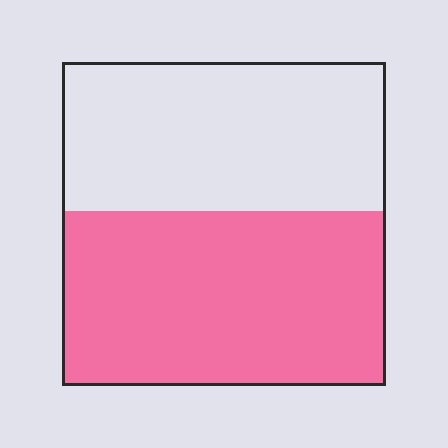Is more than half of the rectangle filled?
Yes.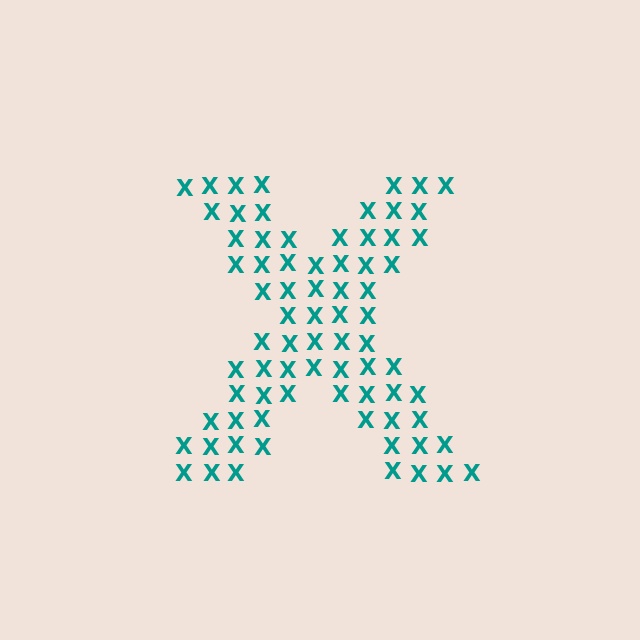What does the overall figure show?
The overall figure shows the letter X.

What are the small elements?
The small elements are letter X's.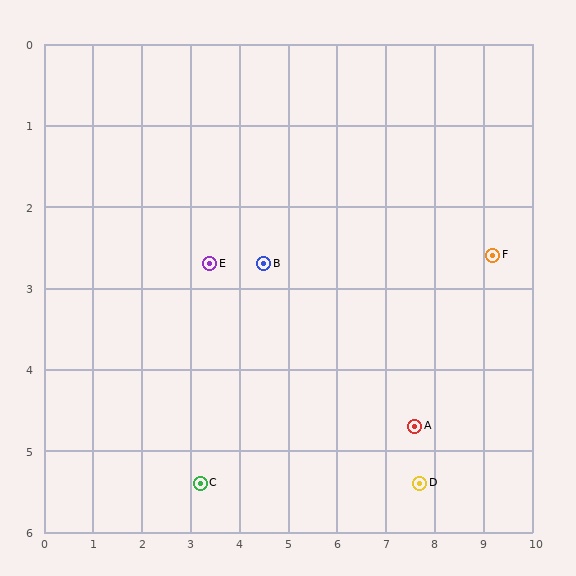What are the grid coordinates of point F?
Point F is at approximately (9.2, 2.6).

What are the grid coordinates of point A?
Point A is at approximately (7.6, 4.7).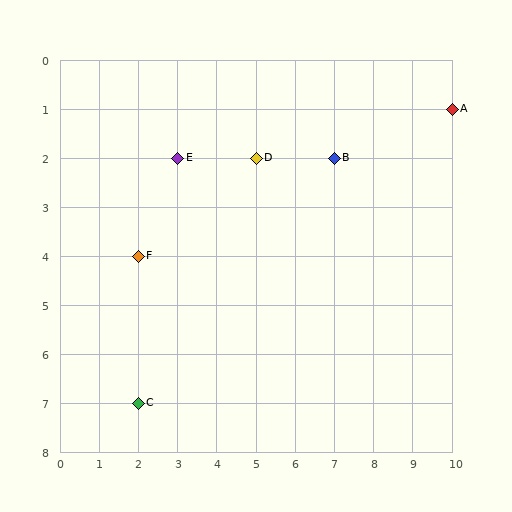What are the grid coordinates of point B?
Point B is at grid coordinates (7, 2).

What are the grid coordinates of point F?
Point F is at grid coordinates (2, 4).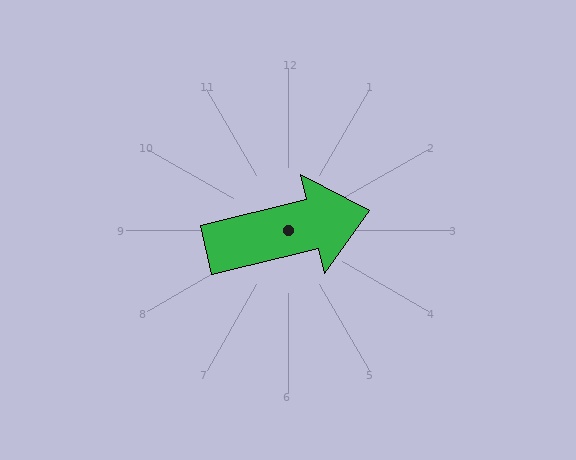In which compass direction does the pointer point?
East.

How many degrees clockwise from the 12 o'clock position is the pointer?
Approximately 76 degrees.